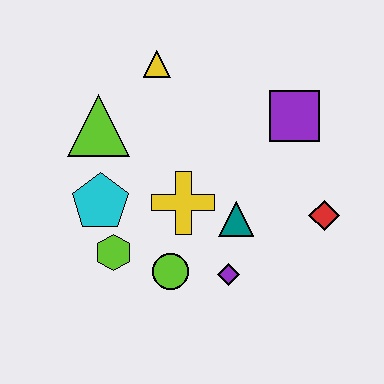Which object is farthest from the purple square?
The lime hexagon is farthest from the purple square.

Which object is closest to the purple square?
The red diamond is closest to the purple square.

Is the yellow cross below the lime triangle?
Yes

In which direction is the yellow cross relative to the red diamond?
The yellow cross is to the left of the red diamond.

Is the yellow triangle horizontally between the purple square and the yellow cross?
No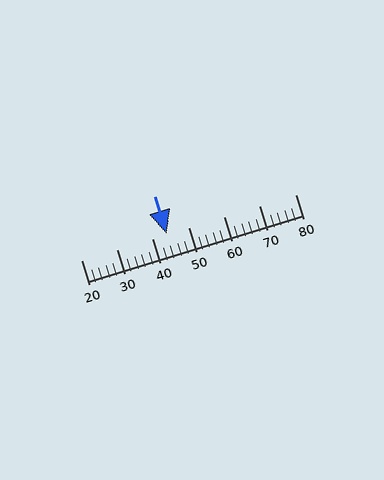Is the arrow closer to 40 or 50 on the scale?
The arrow is closer to 40.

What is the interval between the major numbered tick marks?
The major tick marks are spaced 10 units apart.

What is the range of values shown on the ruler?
The ruler shows values from 20 to 80.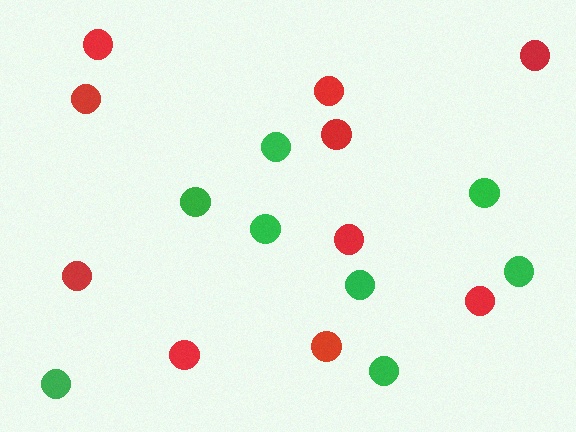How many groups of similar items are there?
There are 2 groups: one group of red circles (10) and one group of green circles (8).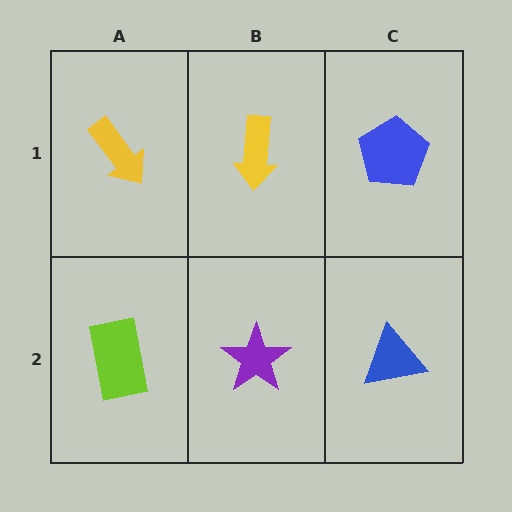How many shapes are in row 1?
3 shapes.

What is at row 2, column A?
A lime rectangle.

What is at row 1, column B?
A yellow arrow.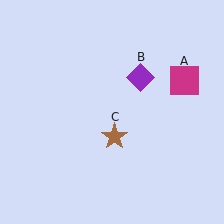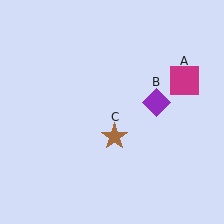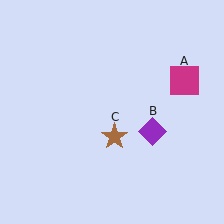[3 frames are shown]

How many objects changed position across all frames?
1 object changed position: purple diamond (object B).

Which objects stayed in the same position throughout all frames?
Magenta square (object A) and brown star (object C) remained stationary.